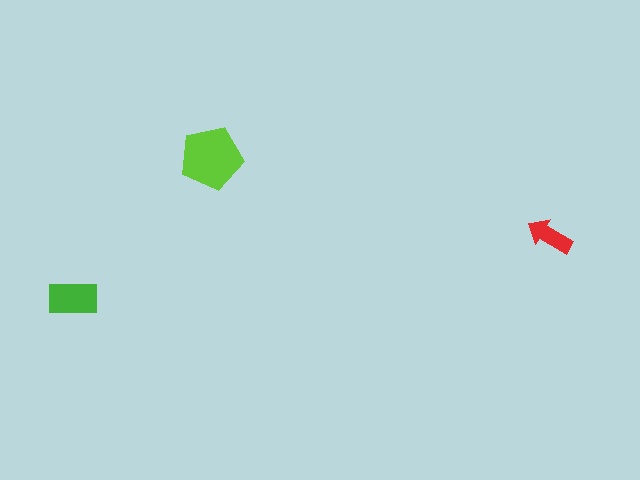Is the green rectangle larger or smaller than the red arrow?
Larger.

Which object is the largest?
The lime pentagon.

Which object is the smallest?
The red arrow.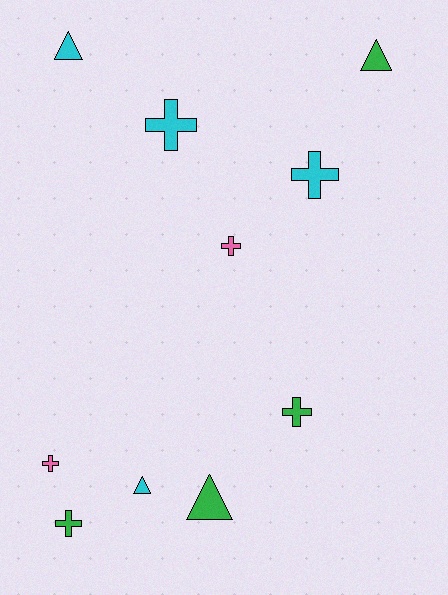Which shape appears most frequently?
Cross, with 6 objects.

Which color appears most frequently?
Cyan, with 4 objects.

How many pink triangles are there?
There are no pink triangles.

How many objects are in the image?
There are 10 objects.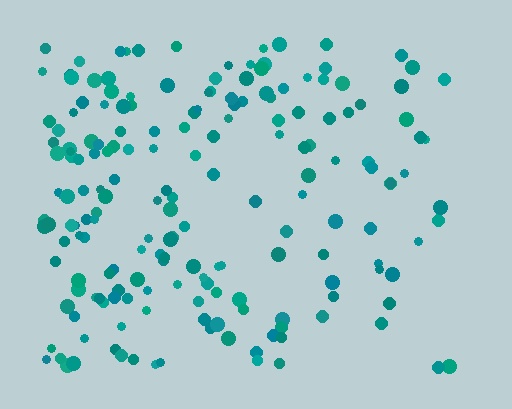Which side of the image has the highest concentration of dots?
The left.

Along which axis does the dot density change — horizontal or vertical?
Horizontal.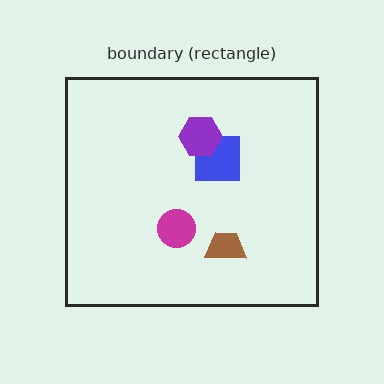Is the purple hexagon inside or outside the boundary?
Inside.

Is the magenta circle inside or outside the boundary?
Inside.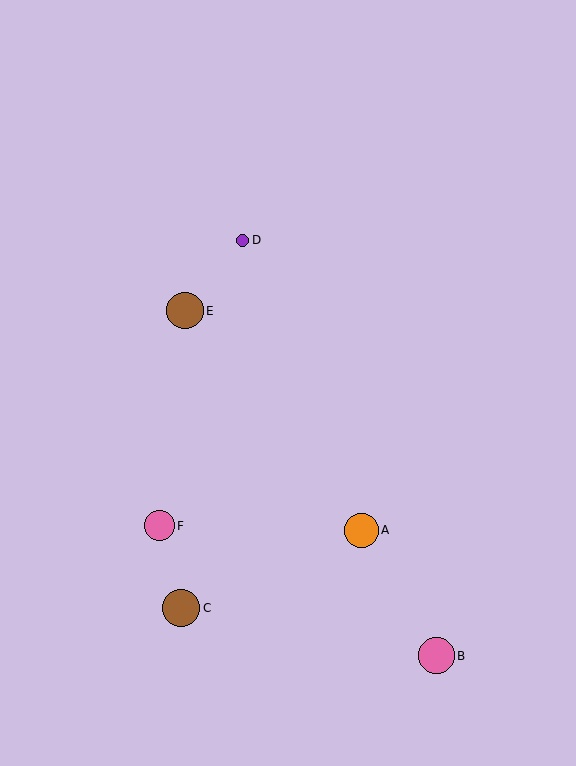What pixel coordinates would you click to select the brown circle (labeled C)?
Click at (181, 608) to select the brown circle C.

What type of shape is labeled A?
Shape A is an orange circle.